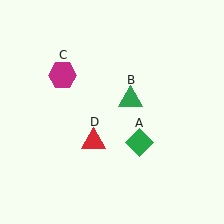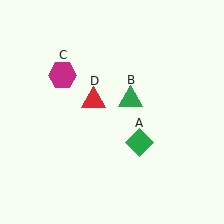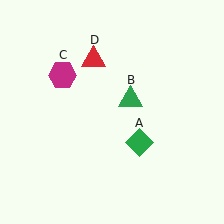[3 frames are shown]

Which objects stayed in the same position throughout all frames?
Green diamond (object A) and green triangle (object B) and magenta hexagon (object C) remained stationary.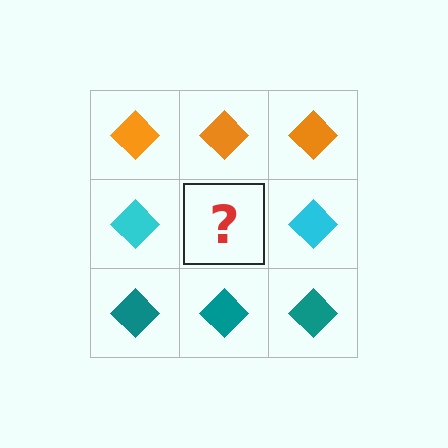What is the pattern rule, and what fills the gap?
The rule is that each row has a consistent color. The gap should be filled with a cyan diamond.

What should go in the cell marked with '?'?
The missing cell should contain a cyan diamond.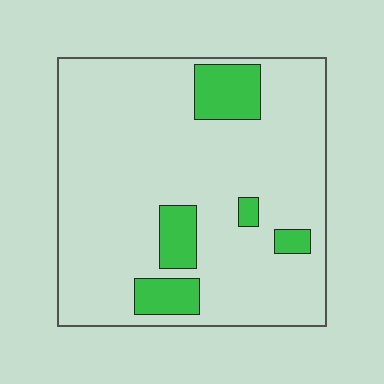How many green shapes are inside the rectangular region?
5.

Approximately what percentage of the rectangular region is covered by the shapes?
Approximately 15%.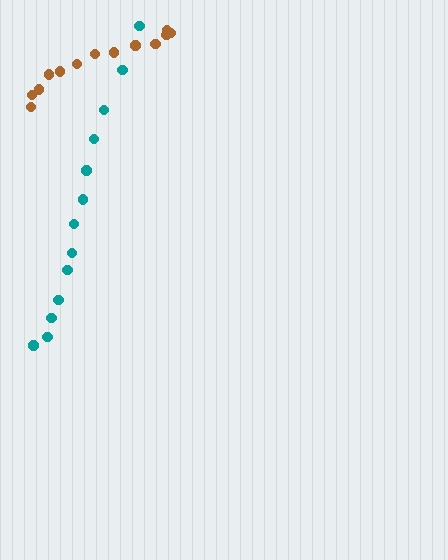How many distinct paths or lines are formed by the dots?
There are 2 distinct paths.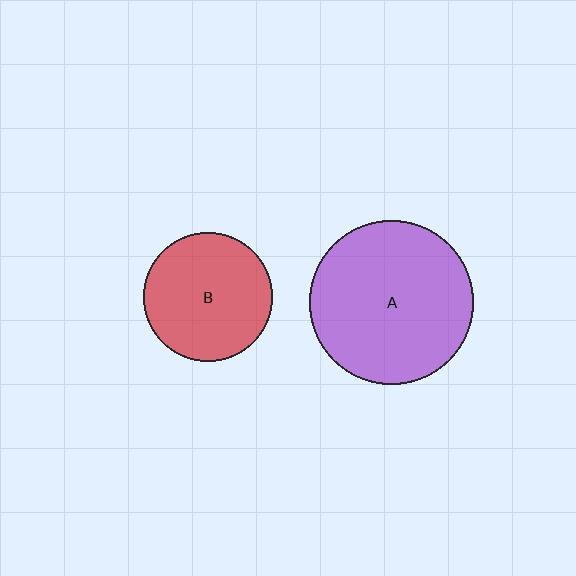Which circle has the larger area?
Circle A (purple).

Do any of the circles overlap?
No, none of the circles overlap.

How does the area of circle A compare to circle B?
Approximately 1.6 times.